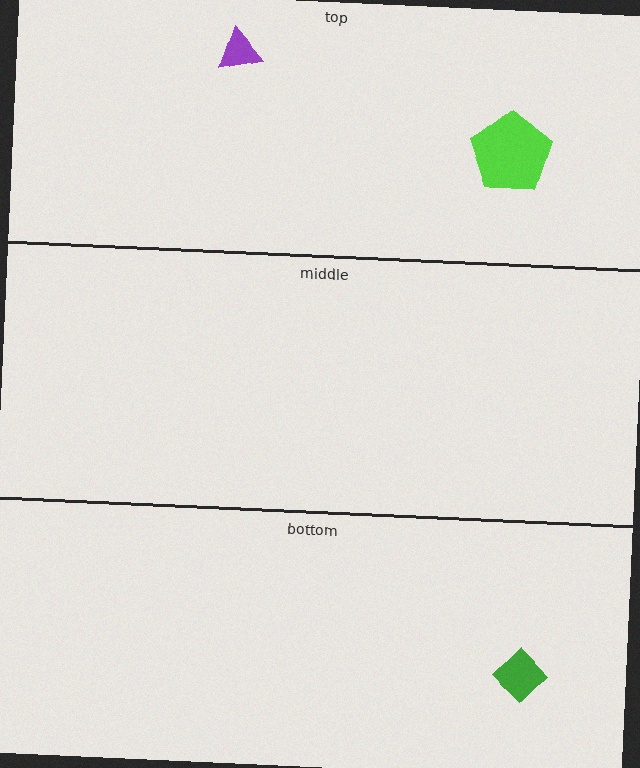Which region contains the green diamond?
The bottom region.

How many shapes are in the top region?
2.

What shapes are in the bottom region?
The green diamond.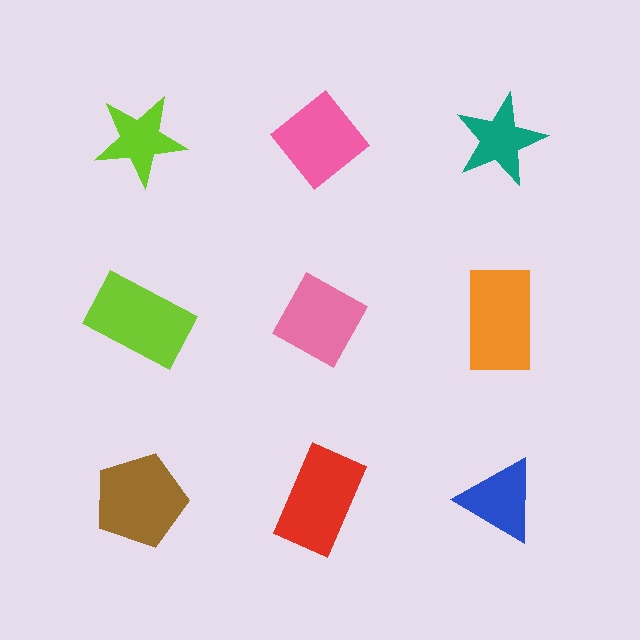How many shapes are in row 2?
3 shapes.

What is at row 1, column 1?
A lime star.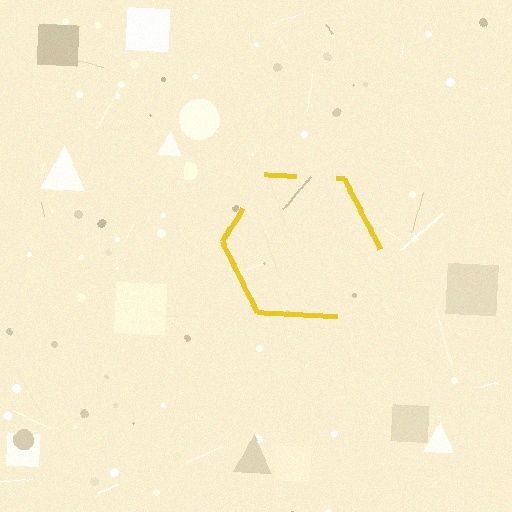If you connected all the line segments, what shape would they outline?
They would outline a hexagon.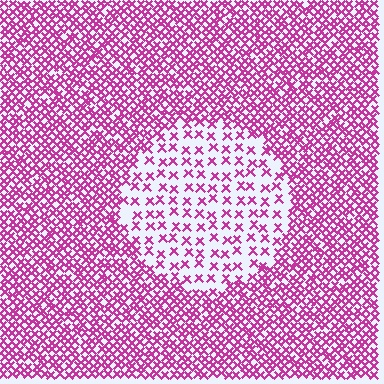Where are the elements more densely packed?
The elements are more densely packed outside the circle boundary.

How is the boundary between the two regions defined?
The boundary is defined by a change in element density (approximately 2.6x ratio). All elements are the same color, size, and shape.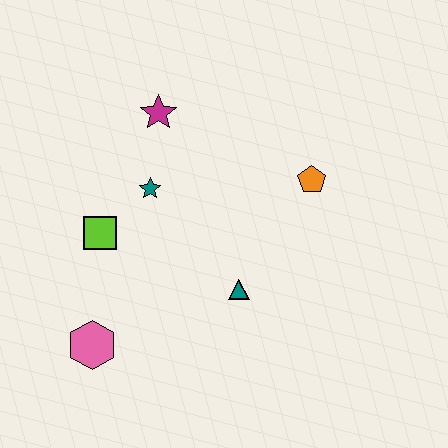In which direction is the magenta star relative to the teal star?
The magenta star is above the teal star.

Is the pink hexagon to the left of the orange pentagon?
Yes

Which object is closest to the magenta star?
The teal star is closest to the magenta star.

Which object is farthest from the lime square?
The orange pentagon is farthest from the lime square.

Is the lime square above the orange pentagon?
No